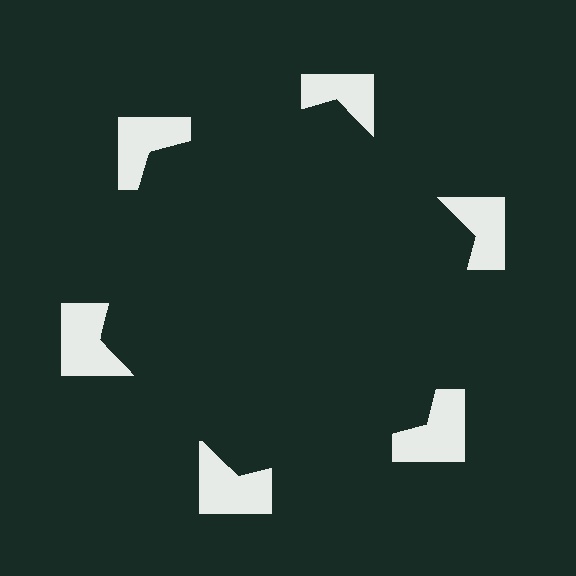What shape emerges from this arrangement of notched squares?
An illusory hexagon — its edges are inferred from the aligned wedge cuts in the notched squares, not physically drawn.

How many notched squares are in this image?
There are 6 — one at each vertex of the illusory hexagon.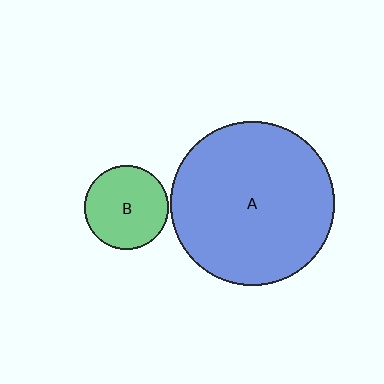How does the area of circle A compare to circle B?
Approximately 3.8 times.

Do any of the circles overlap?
No, none of the circles overlap.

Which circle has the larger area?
Circle A (blue).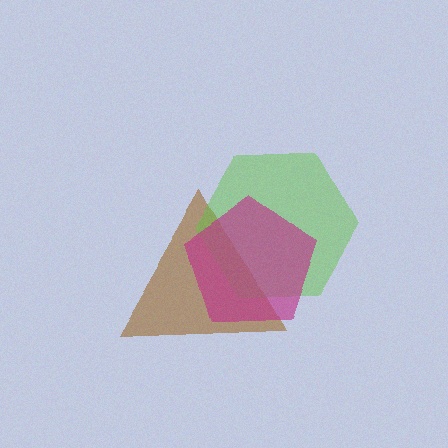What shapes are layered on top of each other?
The layered shapes are: a brown triangle, a lime hexagon, a magenta pentagon.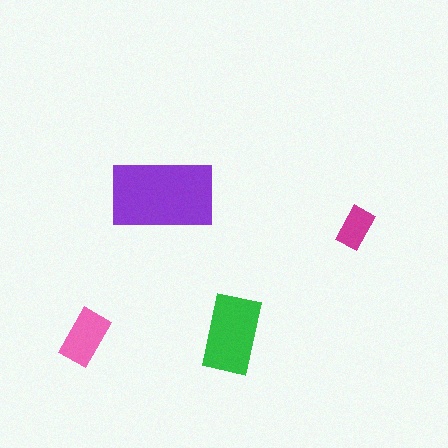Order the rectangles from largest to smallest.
the purple one, the green one, the pink one, the magenta one.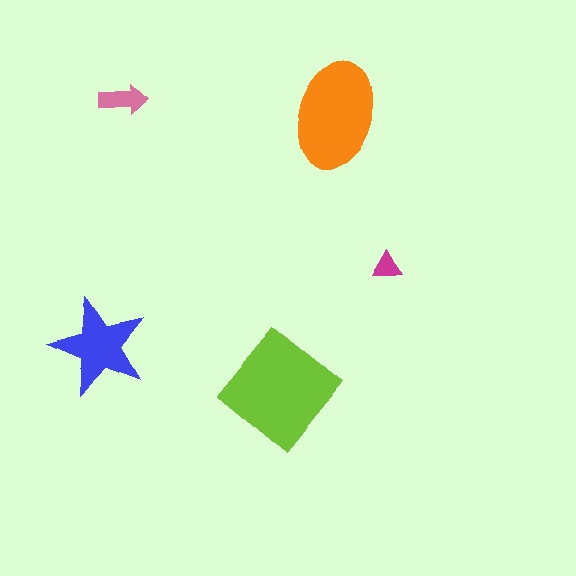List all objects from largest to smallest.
The lime diamond, the orange ellipse, the blue star, the pink arrow, the magenta triangle.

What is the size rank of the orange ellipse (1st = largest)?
2nd.